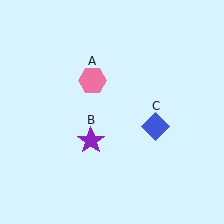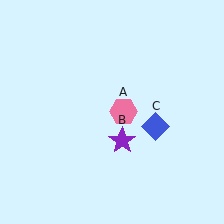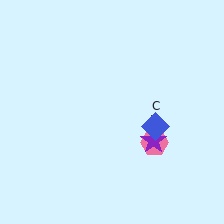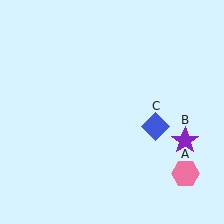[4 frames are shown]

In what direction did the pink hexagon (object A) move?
The pink hexagon (object A) moved down and to the right.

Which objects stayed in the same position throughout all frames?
Blue diamond (object C) remained stationary.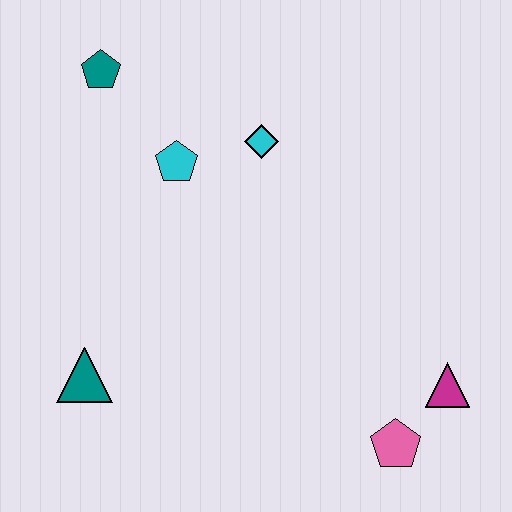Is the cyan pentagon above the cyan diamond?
No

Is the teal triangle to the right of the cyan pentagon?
No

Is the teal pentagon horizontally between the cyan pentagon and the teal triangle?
Yes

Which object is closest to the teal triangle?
The cyan pentagon is closest to the teal triangle.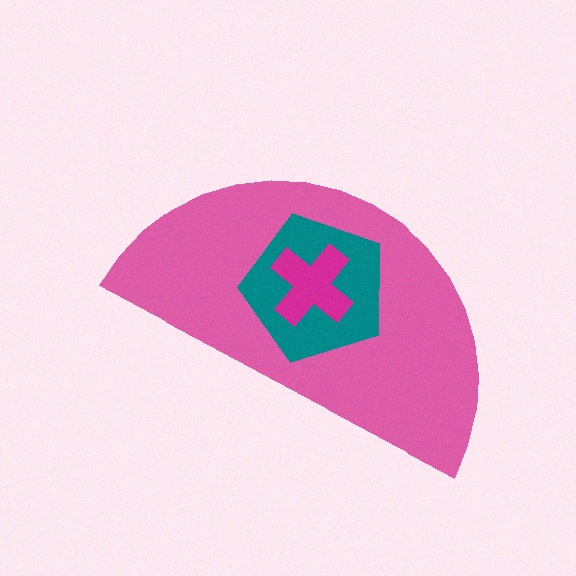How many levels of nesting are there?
3.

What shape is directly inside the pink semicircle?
The teal pentagon.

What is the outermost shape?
The pink semicircle.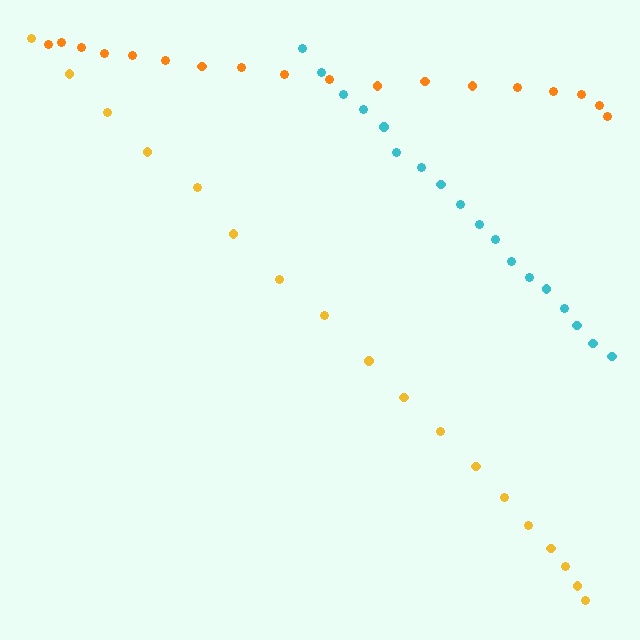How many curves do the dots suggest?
There are 3 distinct paths.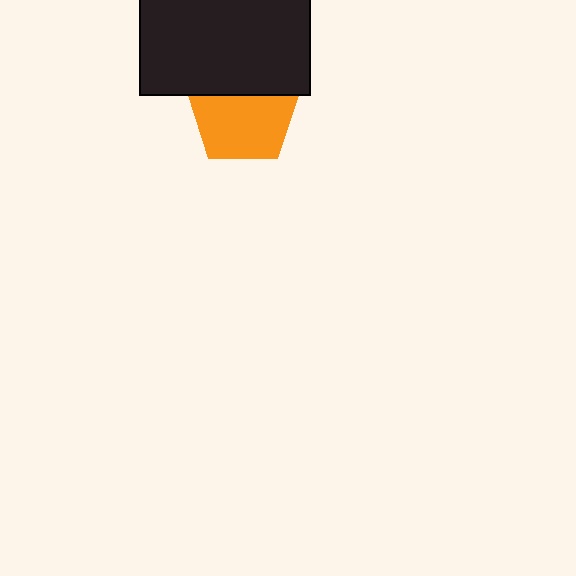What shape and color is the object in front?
The object in front is a black rectangle.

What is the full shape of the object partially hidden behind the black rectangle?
The partially hidden object is an orange pentagon.